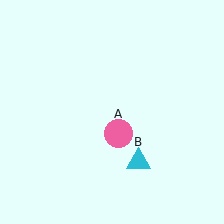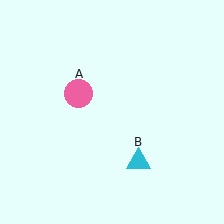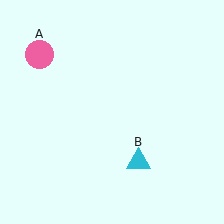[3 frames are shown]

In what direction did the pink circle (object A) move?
The pink circle (object A) moved up and to the left.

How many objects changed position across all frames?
1 object changed position: pink circle (object A).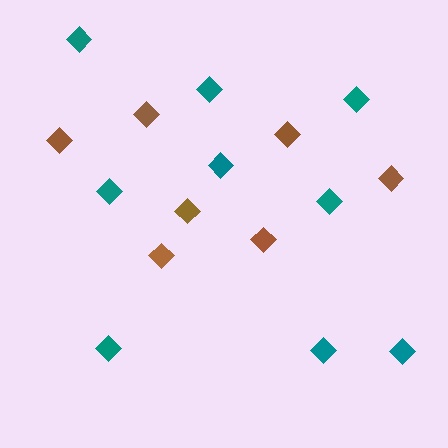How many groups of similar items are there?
There are 2 groups: one group of brown diamonds (7) and one group of teal diamonds (9).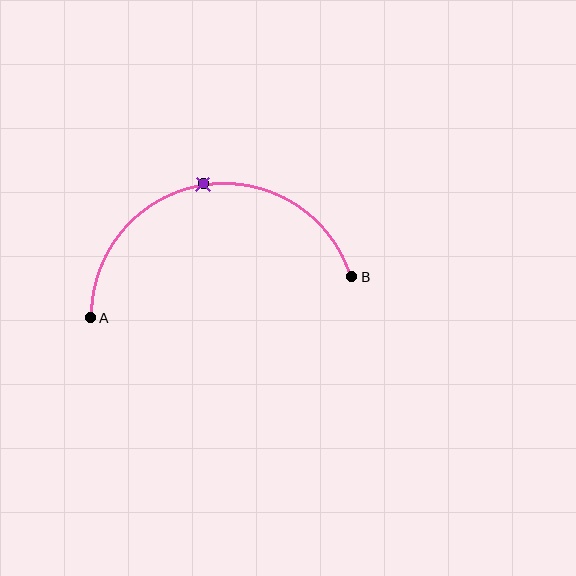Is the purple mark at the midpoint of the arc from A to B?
Yes. The purple mark lies on the arc at equal arc-length from both A and B — it is the arc midpoint.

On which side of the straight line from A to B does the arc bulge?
The arc bulges above the straight line connecting A and B.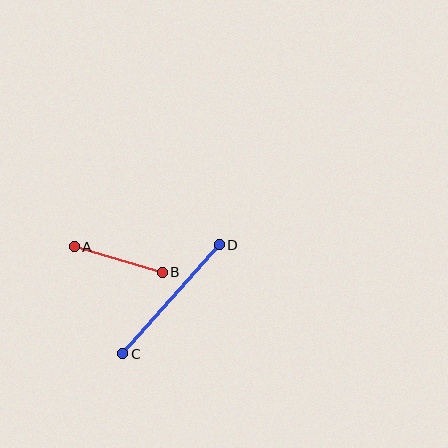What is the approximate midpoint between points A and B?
The midpoint is at approximately (118, 259) pixels.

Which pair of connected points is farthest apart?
Points C and D are farthest apart.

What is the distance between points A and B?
The distance is approximately 91 pixels.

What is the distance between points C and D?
The distance is approximately 145 pixels.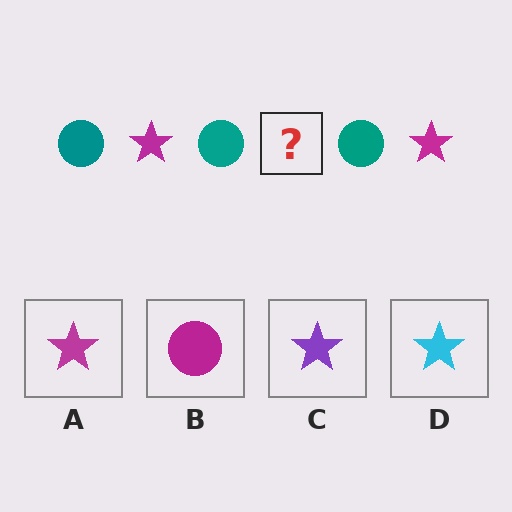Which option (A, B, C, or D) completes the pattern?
A.